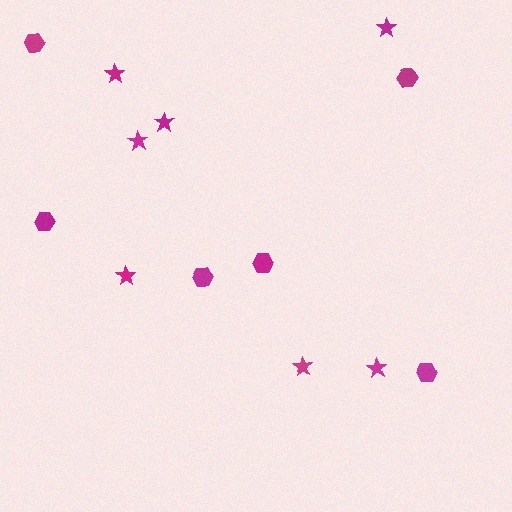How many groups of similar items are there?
There are 2 groups: one group of hexagons (6) and one group of stars (7).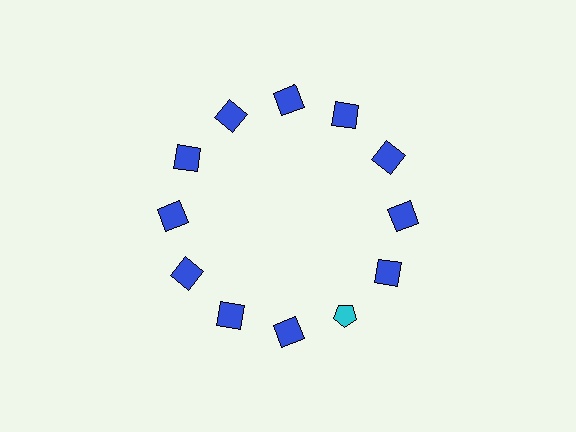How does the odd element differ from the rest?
It differs in both color (cyan instead of blue) and shape (pentagon instead of square).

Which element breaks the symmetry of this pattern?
The cyan pentagon at roughly the 5 o'clock position breaks the symmetry. All other shapes are blue squares.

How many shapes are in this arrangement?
There are 12 shapes arranged in a ring pattern.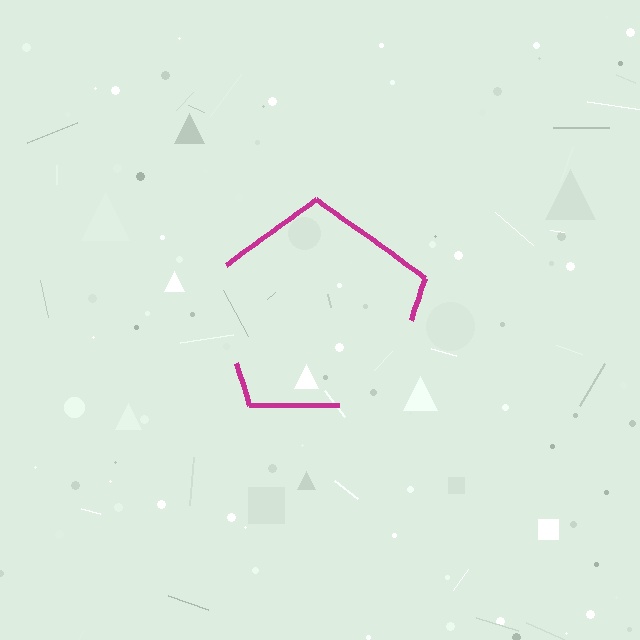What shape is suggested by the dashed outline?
The dashed outline suggests a pentagon.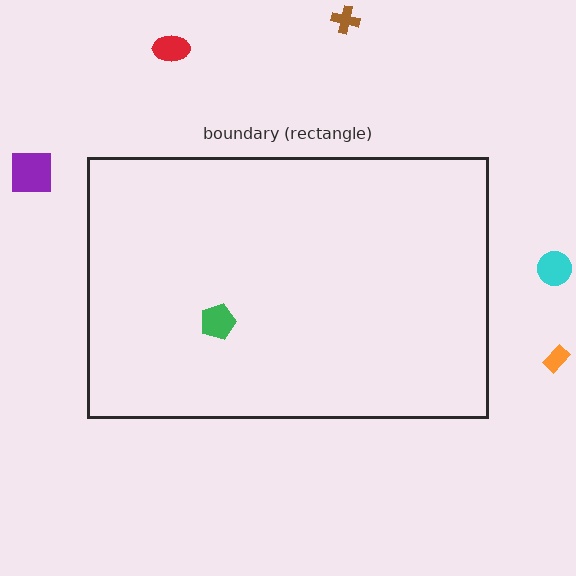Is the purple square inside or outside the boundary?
Outside.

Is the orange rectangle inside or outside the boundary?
Outside.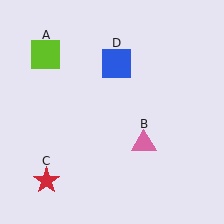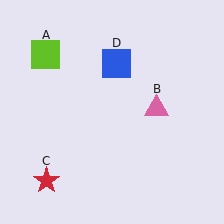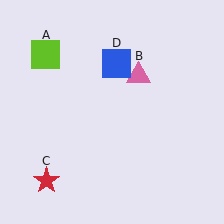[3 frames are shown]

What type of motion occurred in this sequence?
The pink triangle (object B) rotated counterclockwise around the center of the scene.